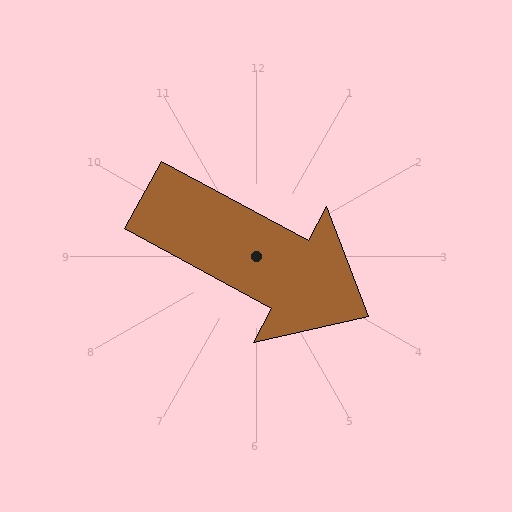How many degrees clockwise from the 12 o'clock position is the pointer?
Approximately 118 degrees.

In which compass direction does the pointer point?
Southeast.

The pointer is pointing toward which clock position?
Roughly 4 o'clock.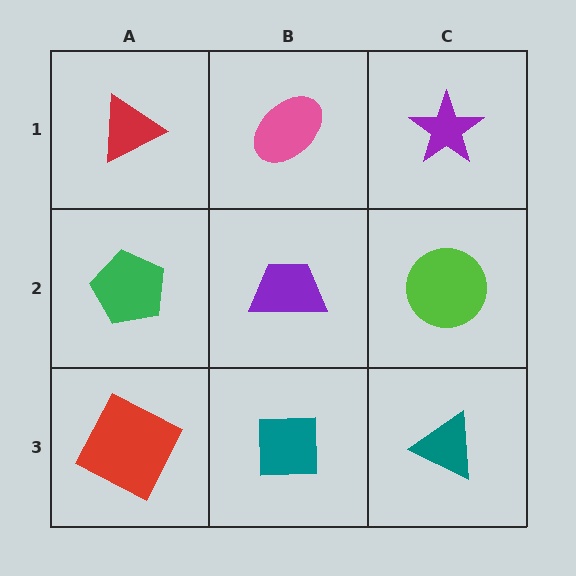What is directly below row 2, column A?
A red square.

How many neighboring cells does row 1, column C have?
2.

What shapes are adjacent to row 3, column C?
A lime circle (row 2, column C), a teal square (row 3, column B).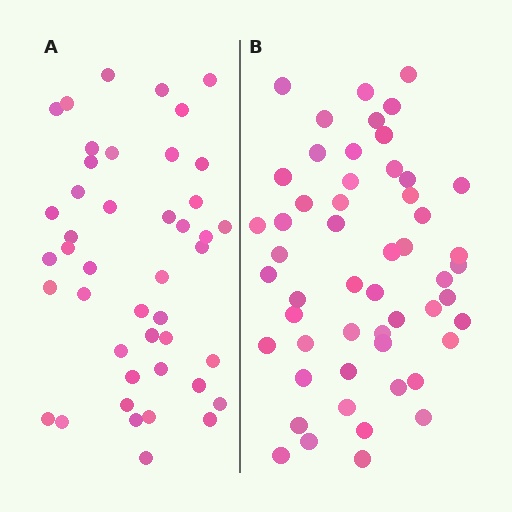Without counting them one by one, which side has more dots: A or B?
Region B (the right region) has more dots.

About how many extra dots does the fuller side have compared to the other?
Region B has roughly 8 or so more dots than region A.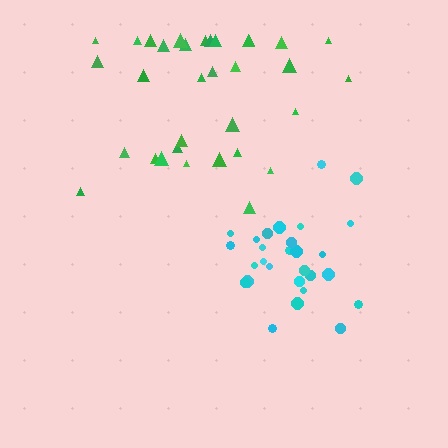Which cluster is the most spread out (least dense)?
Green.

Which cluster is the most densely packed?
Cyan.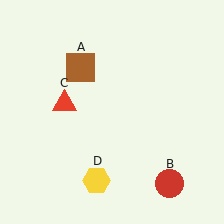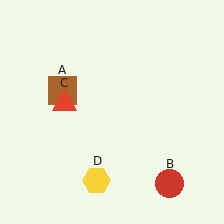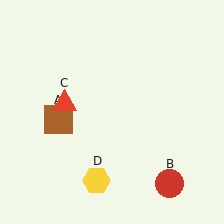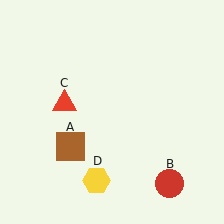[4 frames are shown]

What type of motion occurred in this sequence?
The brown square (object A) rotated counterclockwise around the center of the scene.